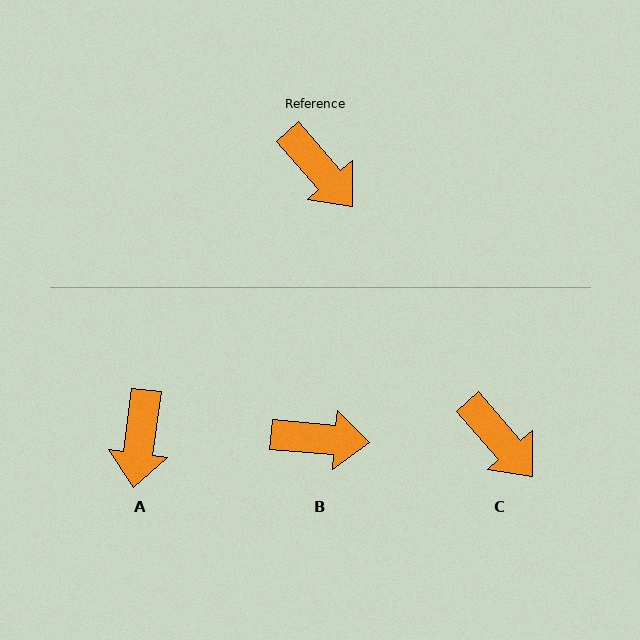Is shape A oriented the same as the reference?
No, it is off by about 48 degrees.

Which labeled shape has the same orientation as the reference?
C.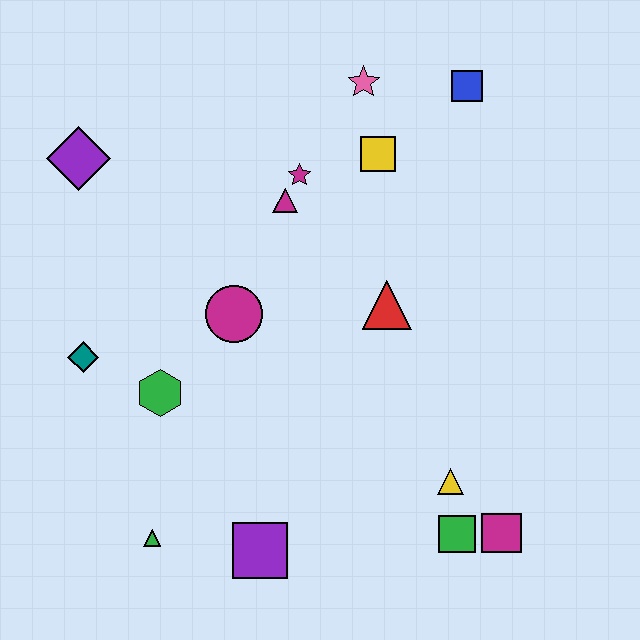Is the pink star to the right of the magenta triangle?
Yes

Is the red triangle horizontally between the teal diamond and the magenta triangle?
No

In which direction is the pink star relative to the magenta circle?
The pink star is above the magenta circle.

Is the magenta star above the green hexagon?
Yes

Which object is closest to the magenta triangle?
The magenta star is closest to the magenta triangle.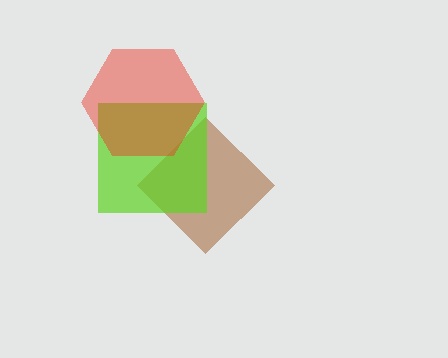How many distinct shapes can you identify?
There are 3 distinct shapes: a brown diamond, a lime square, a red hexagon.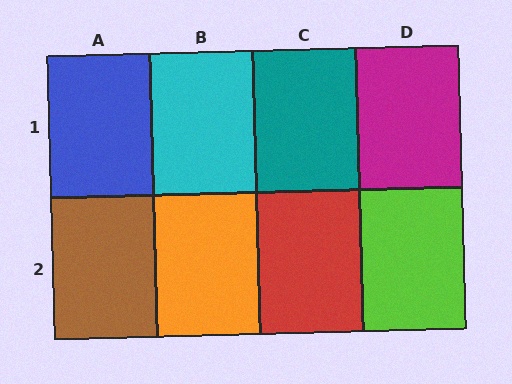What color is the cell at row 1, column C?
Teal.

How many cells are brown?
1 cell is brown.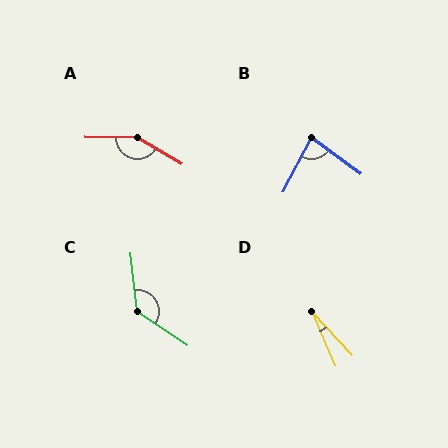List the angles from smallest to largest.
D (20°), B (81°), C (131°), A (150°).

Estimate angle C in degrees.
Approximately 131 degrees.